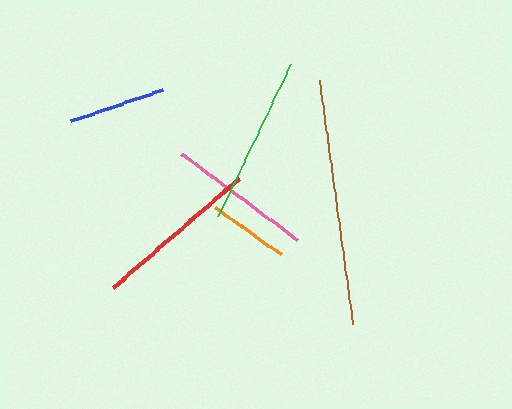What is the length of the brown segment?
The brown segment is approximately 247 pixels long.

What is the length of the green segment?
The green segment is approximately 169 pixels long.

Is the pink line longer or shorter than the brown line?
The brown line is longer than the pink line.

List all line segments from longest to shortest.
From longest to shortest: brown, green, red, pink, blue, orange.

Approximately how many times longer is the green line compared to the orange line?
The green line is approximately 2.1 times the length of the orange line.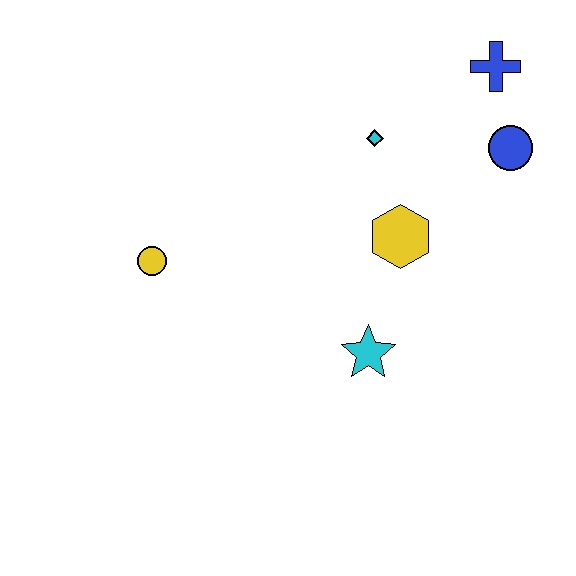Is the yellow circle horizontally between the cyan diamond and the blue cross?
No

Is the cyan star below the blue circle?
Yes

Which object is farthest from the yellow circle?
The blue cross is farthest from the yellow circle.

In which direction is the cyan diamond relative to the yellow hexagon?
The cyan diamond is above the yellow hexagon.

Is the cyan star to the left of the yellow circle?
No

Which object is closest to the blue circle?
The blue cross is closest to the blue circle.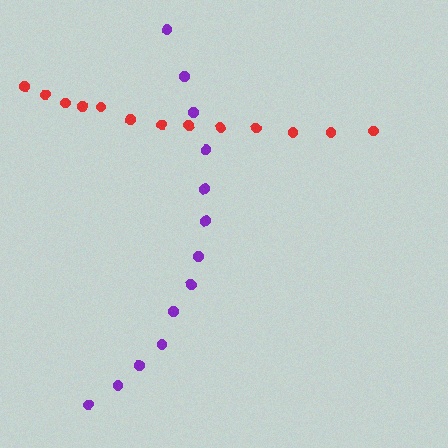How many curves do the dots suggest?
There are 2 distinct paths.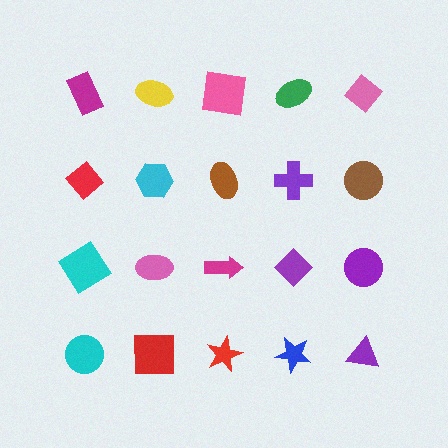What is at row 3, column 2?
A pink ellipse.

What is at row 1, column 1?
A magenta rectangle.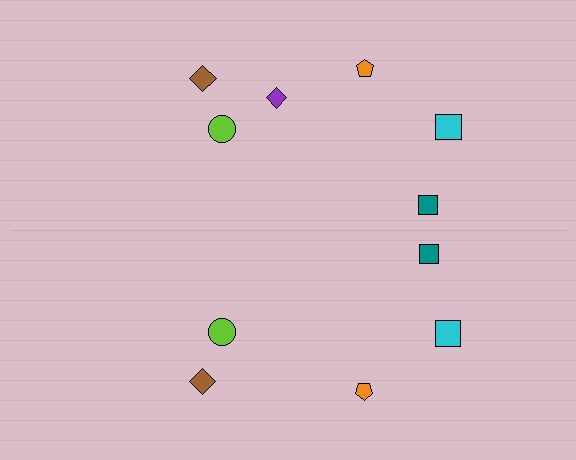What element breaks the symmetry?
A purple diamond is missing from the bottom side.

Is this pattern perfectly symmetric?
No, the pattern is not perfectly symmetric. A purple diamond is missing from the bottom side.